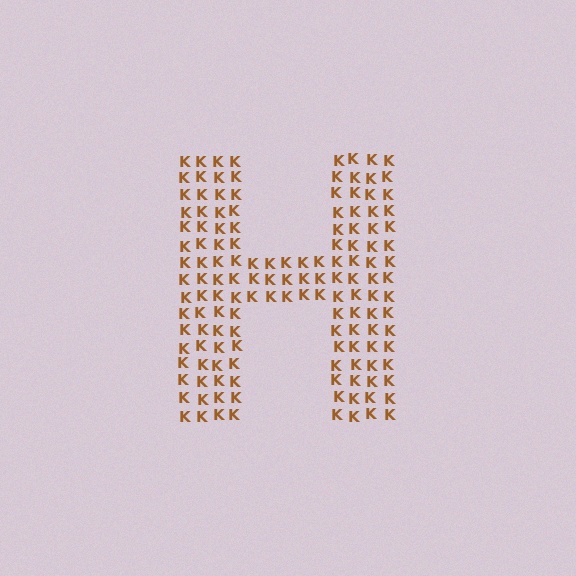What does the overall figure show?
The overall figure shows the letter H.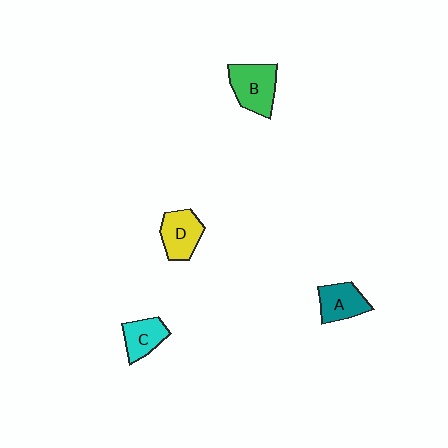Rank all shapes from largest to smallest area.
From largest to smallest: B (green), D (yellow), A (teal), C (cyan).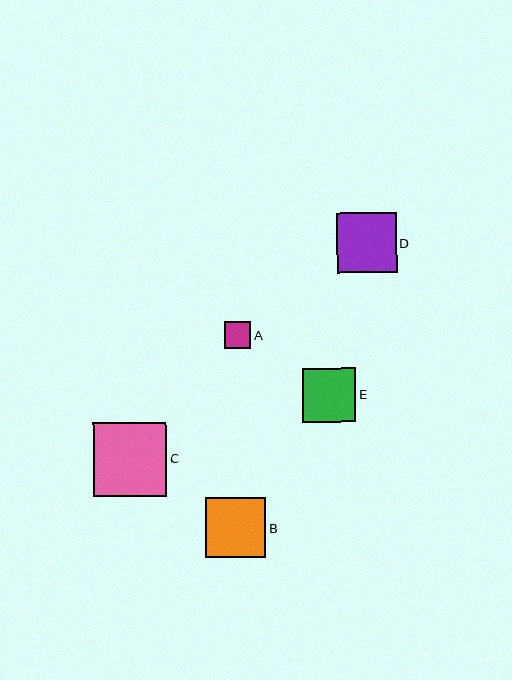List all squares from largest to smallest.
From largest to smallest: C, D, B, E, A.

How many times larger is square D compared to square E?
Square D is approximately 1.1 times the size of square E.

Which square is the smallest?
Square A is the smallest with a size of approximately 27 pixels.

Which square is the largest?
Square C is the largest with a size of approximately 73 pixels.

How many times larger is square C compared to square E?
Square C is approximately 1.4 times the size of square E.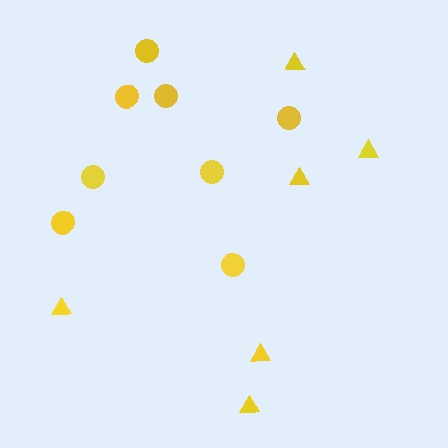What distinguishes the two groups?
There are 2 groups: one group of triangles (6) and one group of circles (8).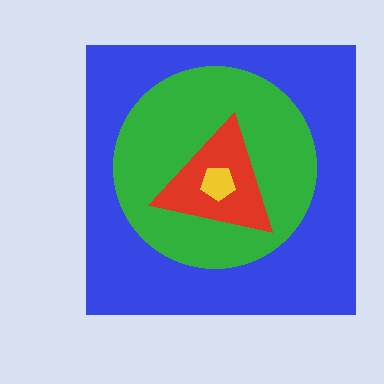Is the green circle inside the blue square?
Yes.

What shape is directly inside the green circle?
The red triangle.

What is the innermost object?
The yellow pentagon.